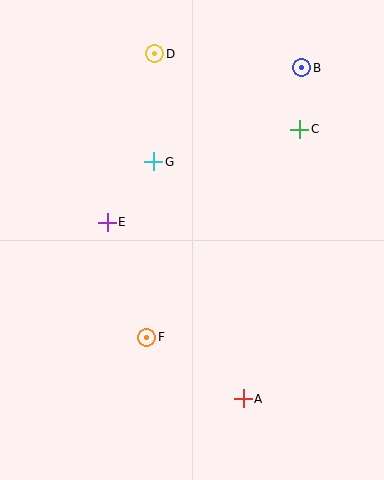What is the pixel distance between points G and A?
The distance between G and A is 253 pixels.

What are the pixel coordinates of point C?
Point C is at (300, 129).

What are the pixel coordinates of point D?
Point D is at (155, 54).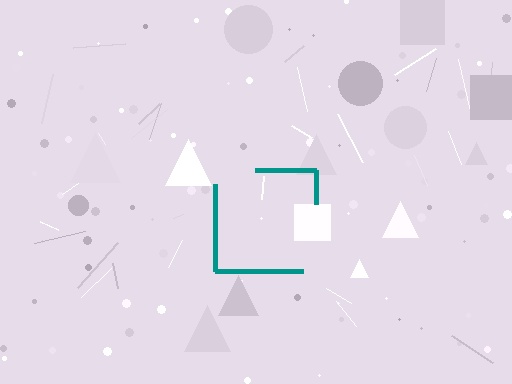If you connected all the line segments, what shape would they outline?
They would outline a square.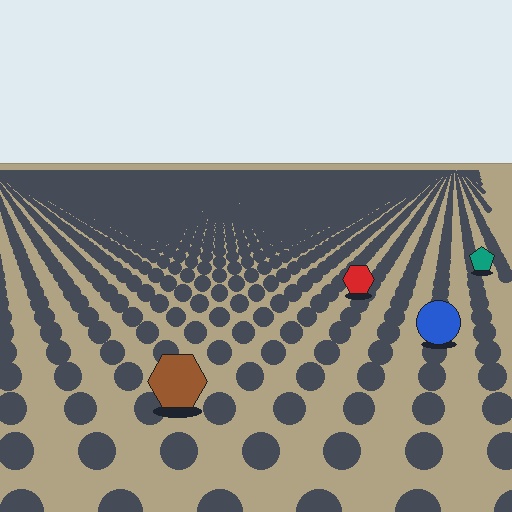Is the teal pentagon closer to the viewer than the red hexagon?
No. The red hexagon is closer — you can tell from the texture gradient: the ground texture is coarser near it.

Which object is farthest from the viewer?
The teal pentagon is farthest from the viewer. It appears smaller and the ground texture around it is denser.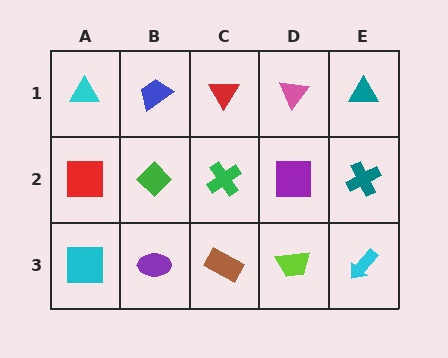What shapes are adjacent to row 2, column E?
A teal triangle (row 1, column E), a cyan arrow (row 3, column E), a purple square (row 2, column D).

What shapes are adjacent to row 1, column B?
A green diamond (row 2, column B), a cyan triangle (row 1, column A), a red triangle (row 1, column C).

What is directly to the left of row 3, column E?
A lime trapezoid.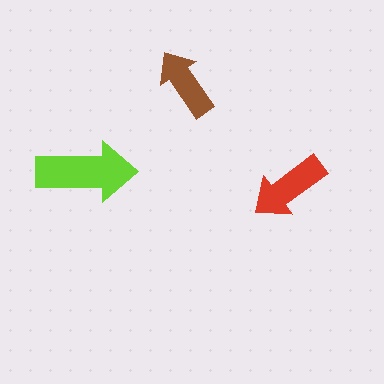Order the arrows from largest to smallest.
the lime one, the red one, the brown one.